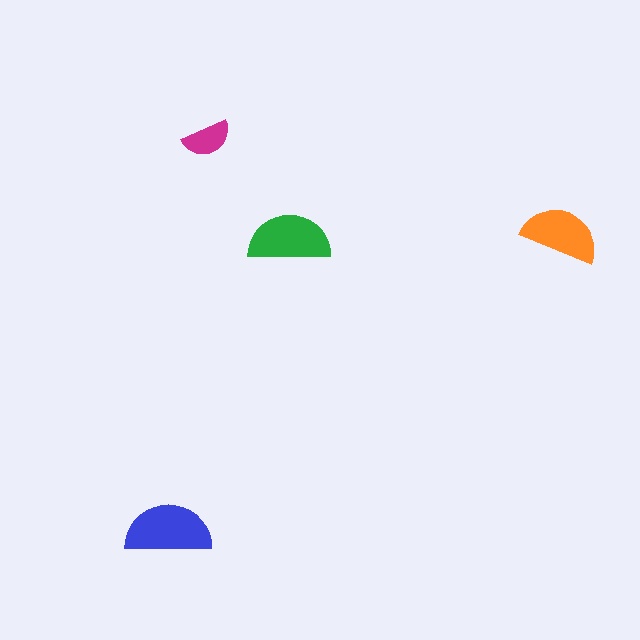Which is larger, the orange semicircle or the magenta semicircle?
The orange one.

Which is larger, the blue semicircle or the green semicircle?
The blue one.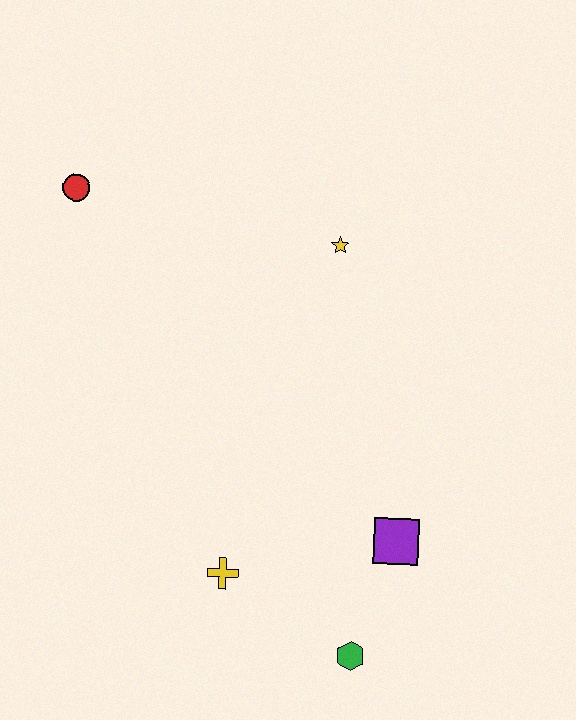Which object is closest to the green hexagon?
The purple square is closest to the green hexagon.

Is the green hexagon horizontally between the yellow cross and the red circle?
No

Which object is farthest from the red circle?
The green hexagon is farthest from the red circle.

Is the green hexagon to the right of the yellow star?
Yes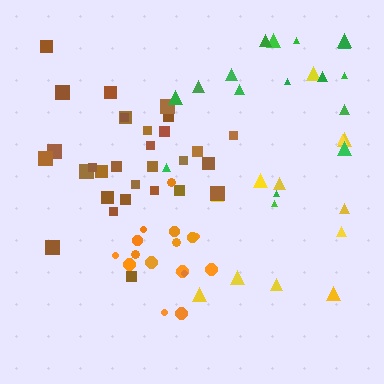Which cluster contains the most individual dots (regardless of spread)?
Brown (30).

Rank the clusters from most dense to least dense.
orange, brown, yellow, green.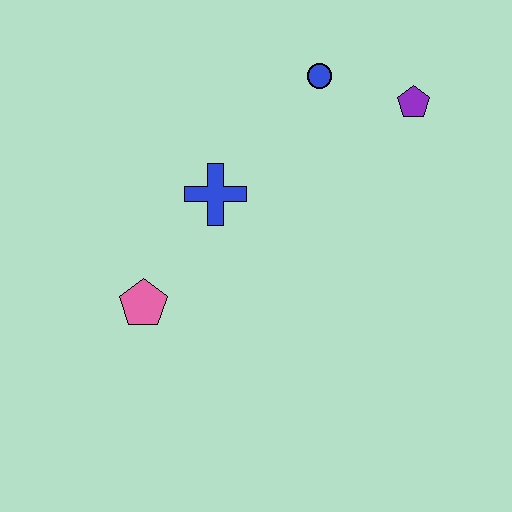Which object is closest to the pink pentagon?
The blue cross is closest to the pink pentagon.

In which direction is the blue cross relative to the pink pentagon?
The blue cross is above the pink pentagon.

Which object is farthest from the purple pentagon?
The pink pentagon is farthest from the purple pentagon.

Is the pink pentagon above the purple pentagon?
No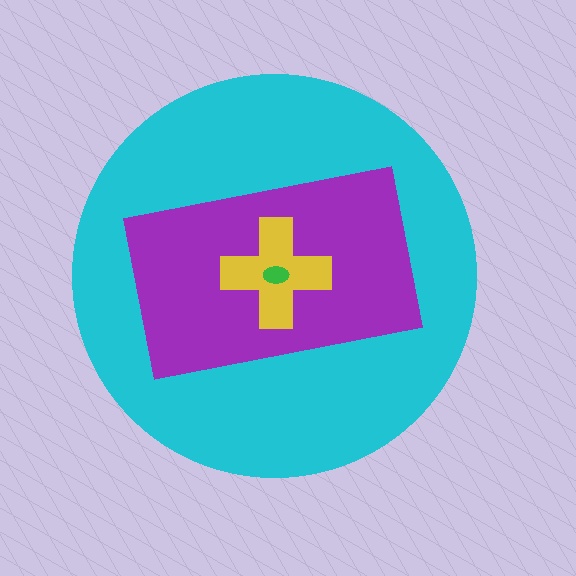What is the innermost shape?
The green ellipse.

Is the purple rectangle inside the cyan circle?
Yes.